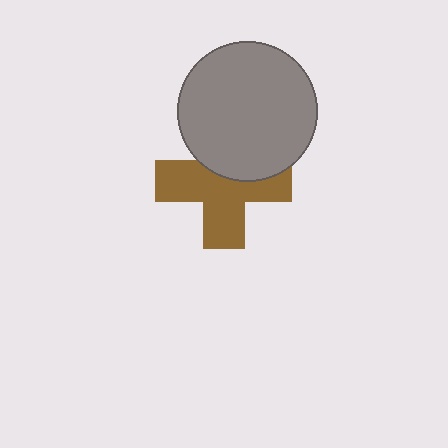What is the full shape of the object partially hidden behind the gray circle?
The partially hidden object is a brown cross.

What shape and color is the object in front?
The object in front is a gray circle.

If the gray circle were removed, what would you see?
You would see the complete brown cross.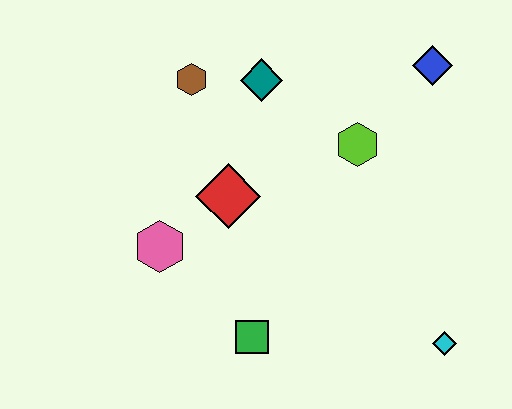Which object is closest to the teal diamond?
The brown hexagon is closest to the teal diamond.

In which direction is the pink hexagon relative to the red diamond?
The pink hexagon is to the left of the red diamond.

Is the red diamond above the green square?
Yes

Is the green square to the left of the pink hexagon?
No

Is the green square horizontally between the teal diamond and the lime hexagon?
No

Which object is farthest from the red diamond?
The cyan diamond is farthest from the red diamond.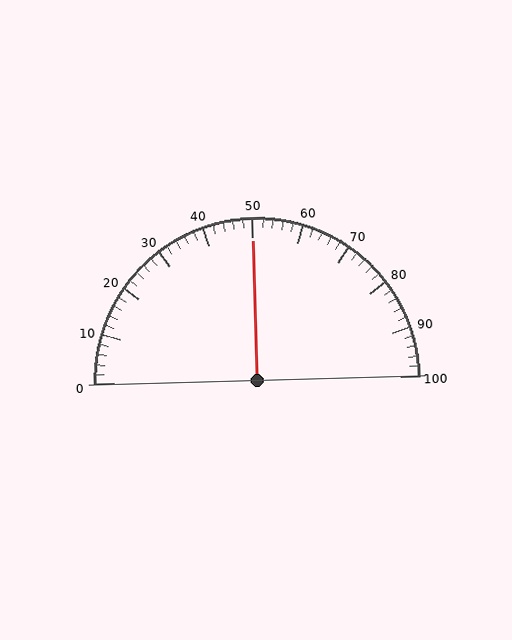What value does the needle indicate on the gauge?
The needle indicates approximately 50.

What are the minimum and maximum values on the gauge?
The gauge ranges from 0 to 100.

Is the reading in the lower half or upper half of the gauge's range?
The reading is in the upper half of the range (0 to 100).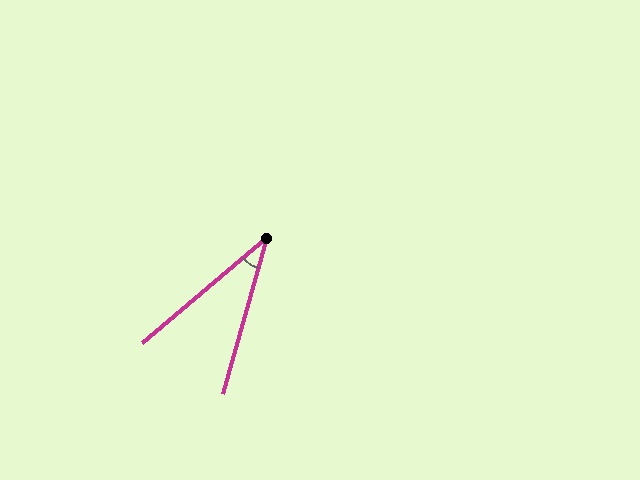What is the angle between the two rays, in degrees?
Approximately 34 degrees.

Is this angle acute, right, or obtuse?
It is acute.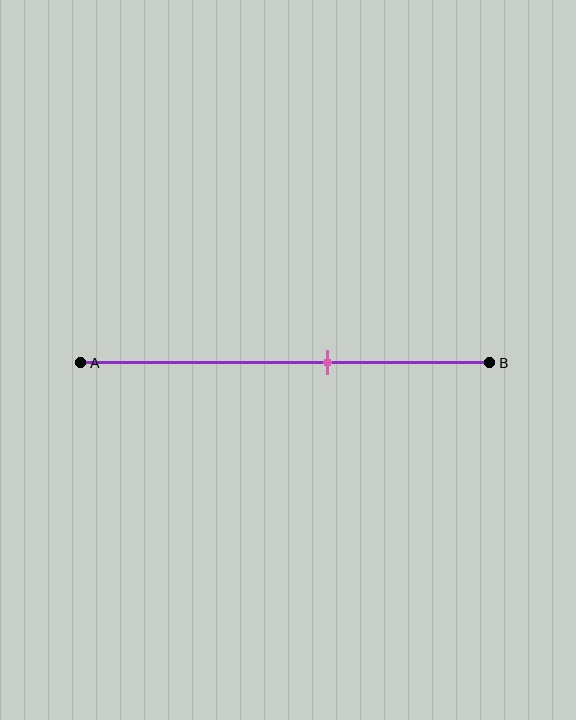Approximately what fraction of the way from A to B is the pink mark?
The pink mark is approximately 60% of the way from A to B.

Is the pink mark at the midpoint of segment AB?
No, the mark is at about 60% from A, not at the 50% midpoint.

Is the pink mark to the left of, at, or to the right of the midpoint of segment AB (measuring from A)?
The pink mark is to the right of the midpoint of segment AB.